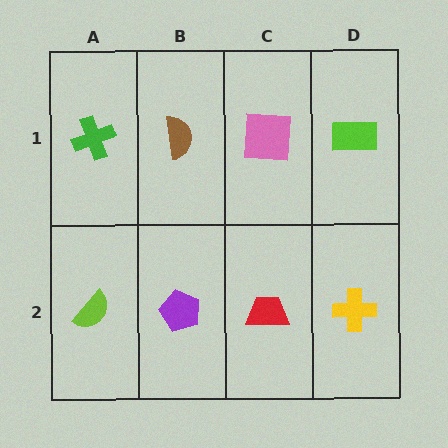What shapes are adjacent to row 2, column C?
A pink square (row 1, column C), a purple pentagon (row 2, column B), a yellow cross (row 2, column D).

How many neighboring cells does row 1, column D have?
2.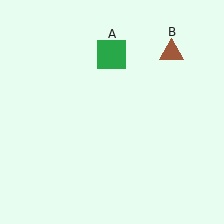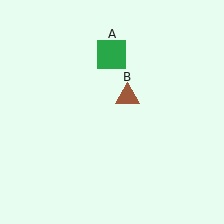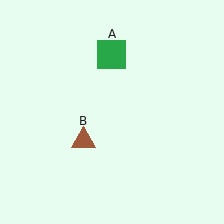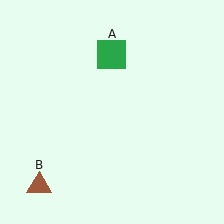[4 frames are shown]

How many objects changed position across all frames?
1 object changed position: brown triangle (object B).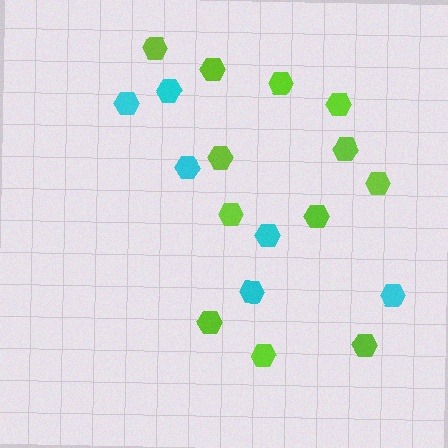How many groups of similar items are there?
There are 2 groups: one group of cyan hexagons (6) and one group of lime hexagons (12).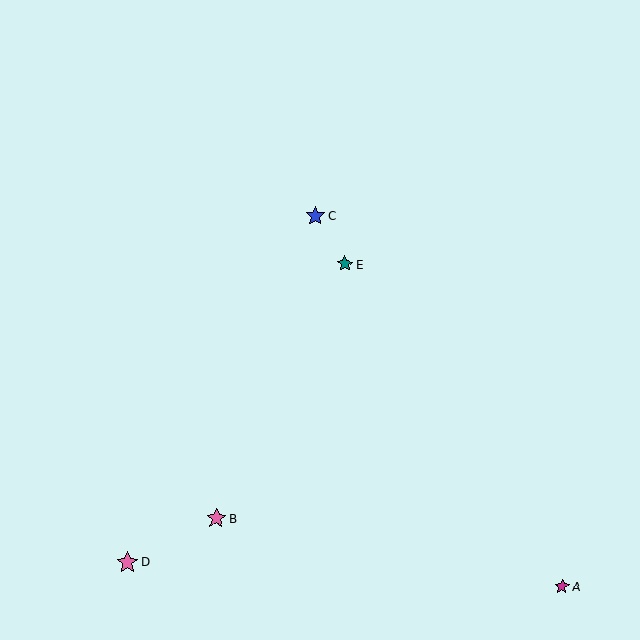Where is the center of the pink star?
The center of the pink star is at (127, 562).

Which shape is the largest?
The pink star (labeled D) is the largest.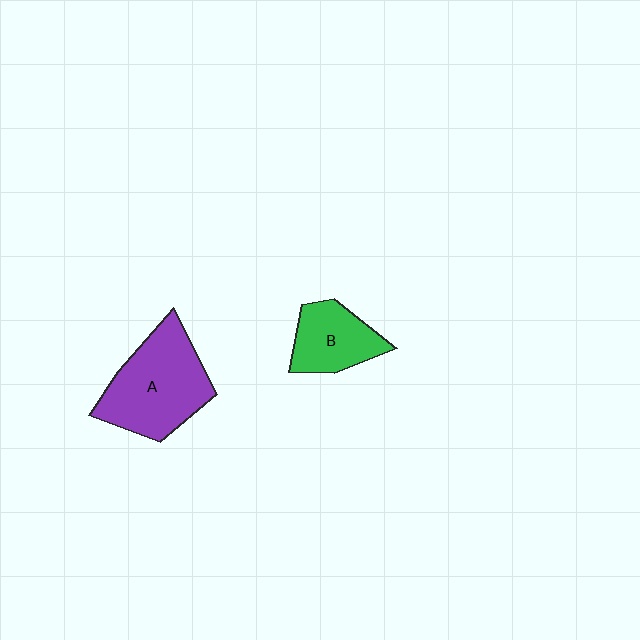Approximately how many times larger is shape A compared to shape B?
Approximately 1.7 times.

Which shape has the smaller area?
Shape B (green).